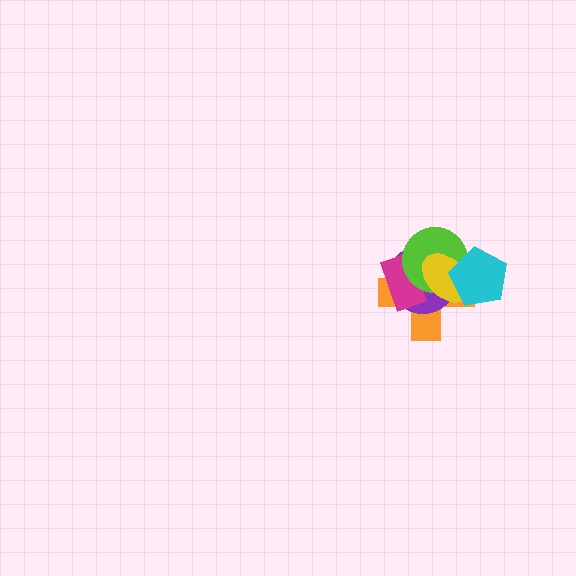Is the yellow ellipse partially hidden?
Yes, it is partially covered by another shape.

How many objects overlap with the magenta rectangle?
4 objects overlap with the magenta rectangle.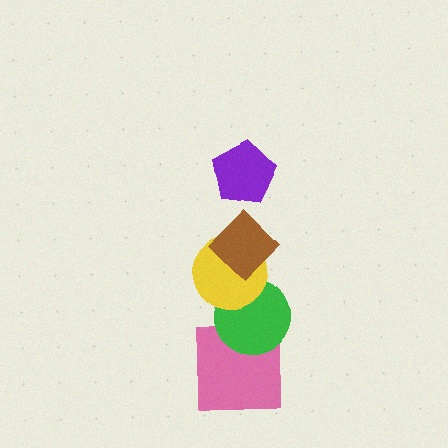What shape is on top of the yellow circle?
The brown diamond is on top of the yellow circle.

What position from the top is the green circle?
The green circle is 4th from the top.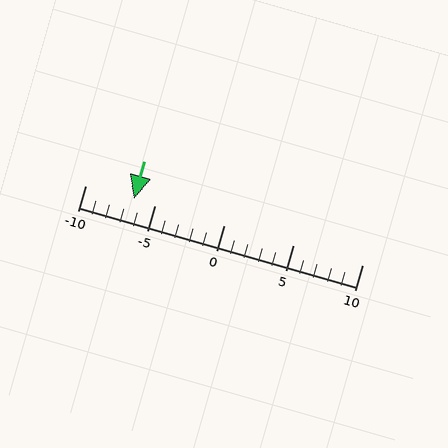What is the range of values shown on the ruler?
The ruler shows values from -10 to 10.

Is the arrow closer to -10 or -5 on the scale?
The arrow is closer to -5.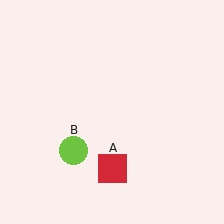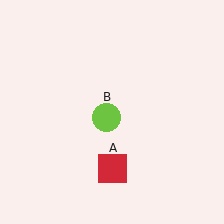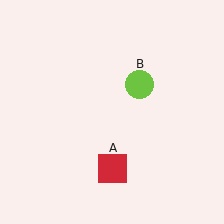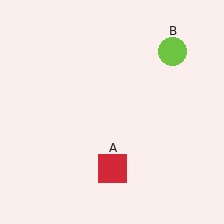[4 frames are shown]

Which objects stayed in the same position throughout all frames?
Red square (object A) remained stationary.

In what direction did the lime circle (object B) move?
The lime circle (object B) moved up and to the right.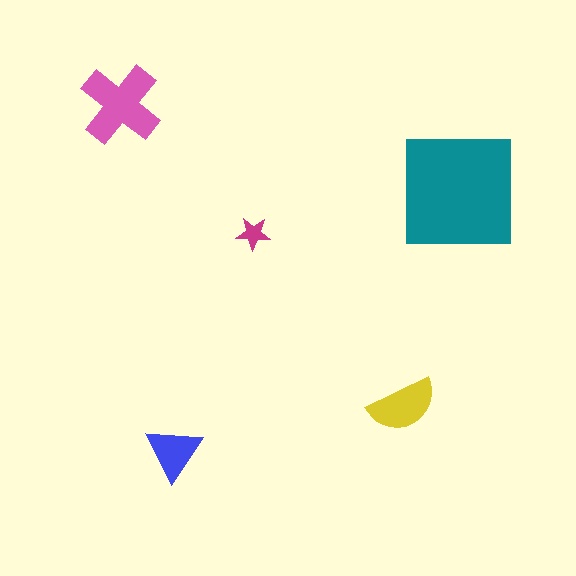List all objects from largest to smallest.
The teal square, the pink cross, the yellow semicircle, the blue triangle, the magenta star.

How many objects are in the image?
There are 5 objects in the image.